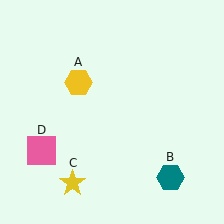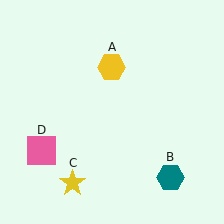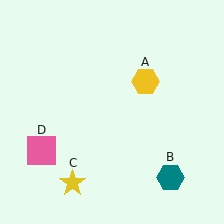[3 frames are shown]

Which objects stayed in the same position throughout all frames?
Teal hexagon (object B) and yellow star (object C) and pink square (object D) remained stationary.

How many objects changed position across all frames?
1 object changed position: yellow hexagon (object A).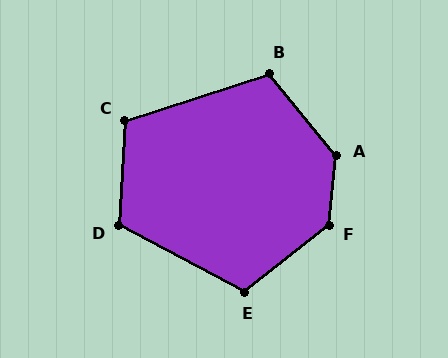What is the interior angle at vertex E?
Approximately 114 degrees (obtuse).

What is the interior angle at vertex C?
Approximately 111 degrees (obtuse).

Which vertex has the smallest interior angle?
B, at approximately 111 degrees.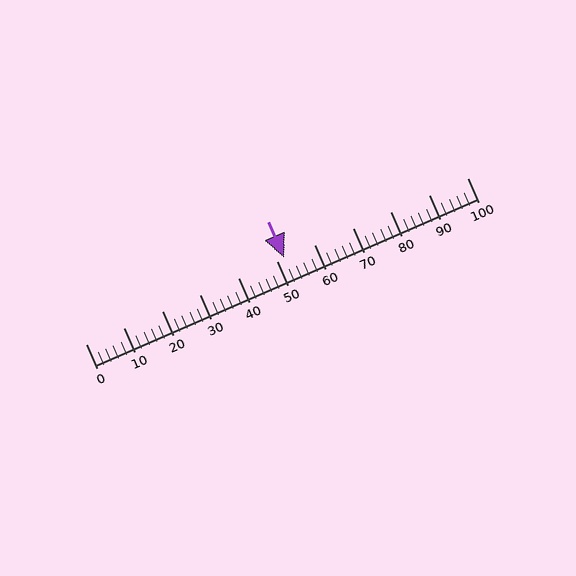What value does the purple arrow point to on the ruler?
The purple arrow points to approximately 52.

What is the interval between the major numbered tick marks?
The major tick marks are spaced 10 units apart.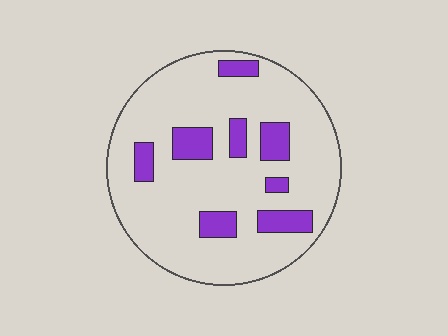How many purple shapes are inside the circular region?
8.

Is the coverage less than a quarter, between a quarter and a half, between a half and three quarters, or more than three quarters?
Less than a quarter.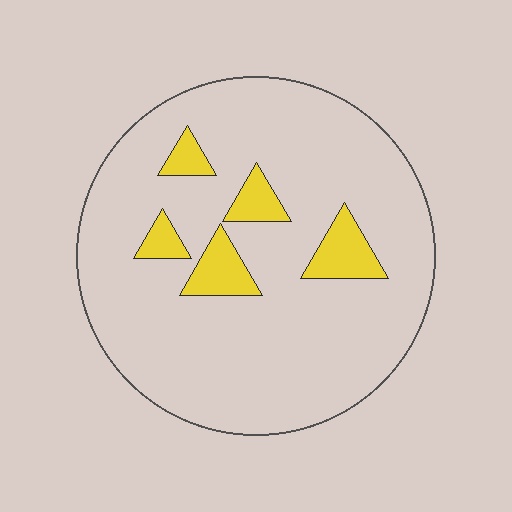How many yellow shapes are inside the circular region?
5.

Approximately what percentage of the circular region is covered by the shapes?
Approximately 10%.